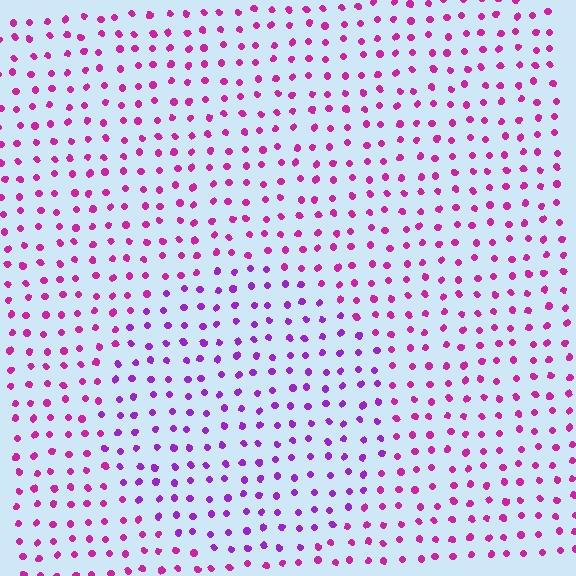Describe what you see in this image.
The image is filled with small magenta elements in a uniform arrangement. A circle-shaped region is visible where the elements are tinted to a slightly different hue, forming a subtle color boundary.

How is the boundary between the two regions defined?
The boundary is defined purely by a slight shift in hue (about 31 degrees). Spacing, size, and orientation are identical on both sides.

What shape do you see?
I see a circle.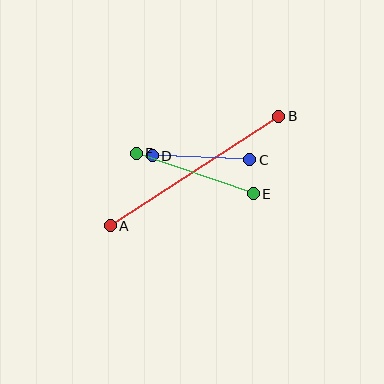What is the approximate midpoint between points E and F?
The midpoint is at approximately (195, 174) pixels.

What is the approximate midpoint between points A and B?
The midpoint is at approximately (195, 171) pixels.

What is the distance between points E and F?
The distance is approximately 124 pixels.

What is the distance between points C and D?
The distance is approximately 98 pixels.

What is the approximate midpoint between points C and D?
The midpoint is at approximately (201, 158) pixels.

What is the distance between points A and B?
The distance is approximately 201 pixels.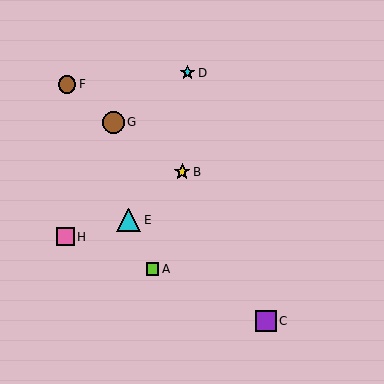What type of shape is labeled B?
Shape B is a yellow star.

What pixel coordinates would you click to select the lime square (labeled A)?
Click at (152, 269) to select the lime square A.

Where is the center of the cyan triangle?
The center of the cyan triangle is at (129, 220).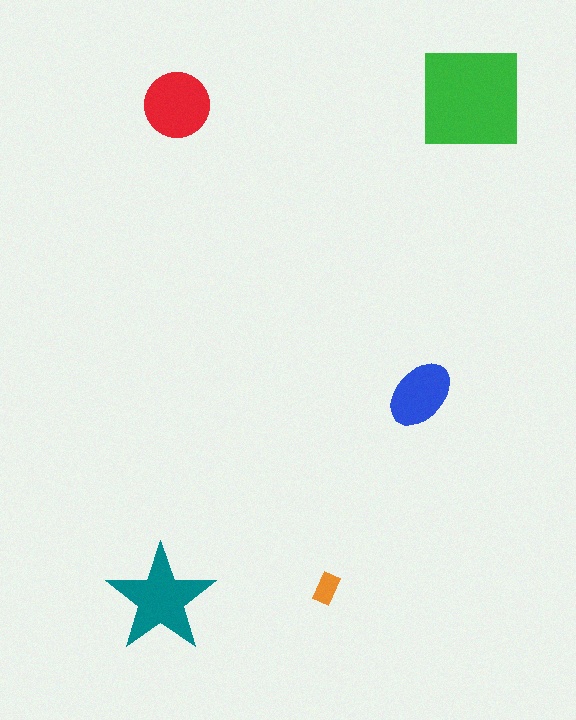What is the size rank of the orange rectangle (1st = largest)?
5th.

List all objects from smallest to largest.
The orange rectangle, the blue ellipse, the red circle, the teal star, the green square.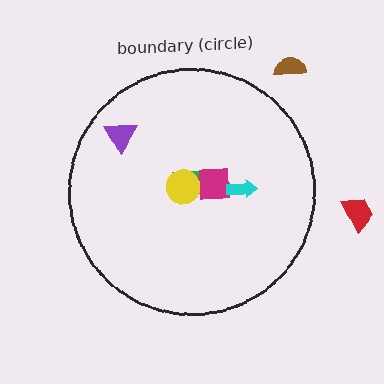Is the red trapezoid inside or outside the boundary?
Outside.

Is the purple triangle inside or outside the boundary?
Inside.